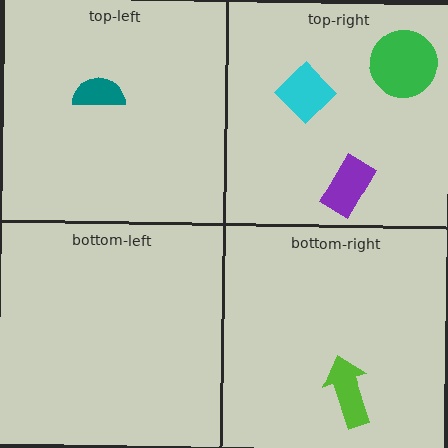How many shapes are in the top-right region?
3.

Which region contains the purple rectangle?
The top-right region.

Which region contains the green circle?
The top-right region.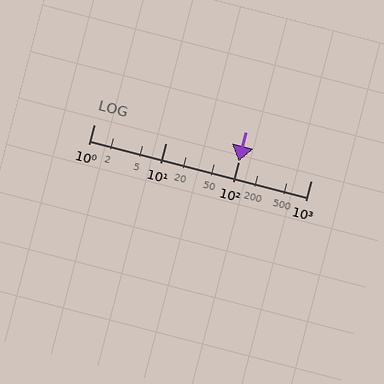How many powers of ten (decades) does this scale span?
The scale spans 3 decades, from 1 to 1000.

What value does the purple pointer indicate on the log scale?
The pointer indicates approximately 100.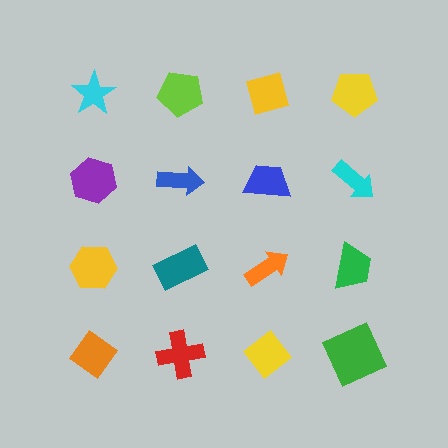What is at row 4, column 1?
An orange diamond.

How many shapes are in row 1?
4 shapes.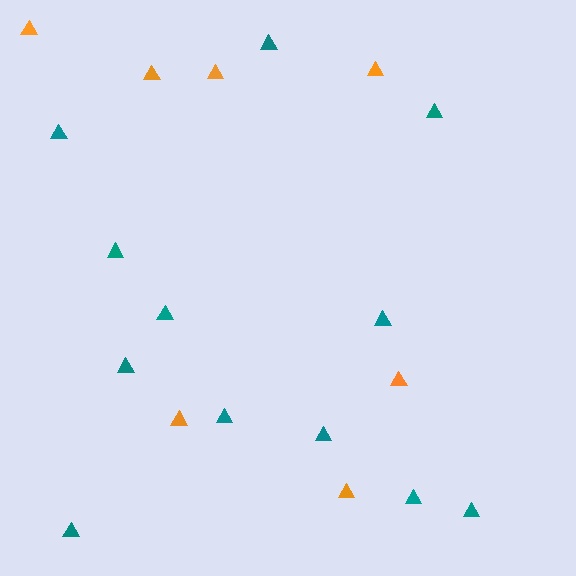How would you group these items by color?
There are 2 groups: one group of teal triangles (12) and one group of orange triangles (7).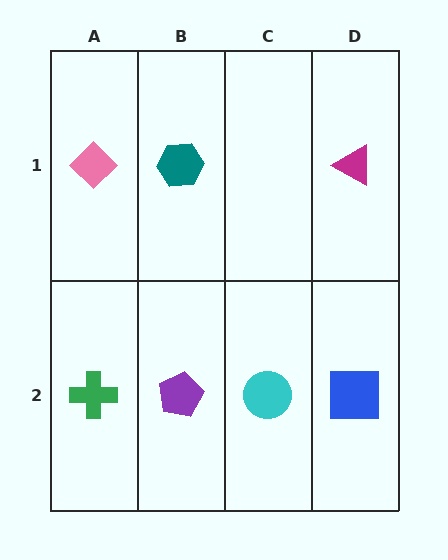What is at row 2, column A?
A green cross.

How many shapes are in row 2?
4 shapes.